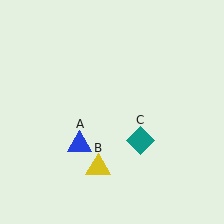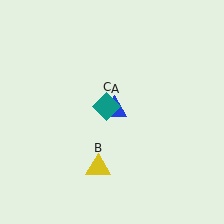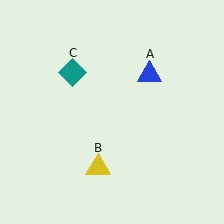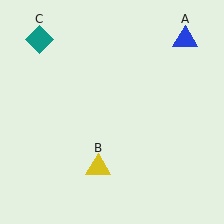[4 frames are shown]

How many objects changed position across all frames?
2 objects changed position: blue triangle (object A), teal diamond (object C).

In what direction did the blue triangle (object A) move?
The blue triangle (object A) moved up and to the right.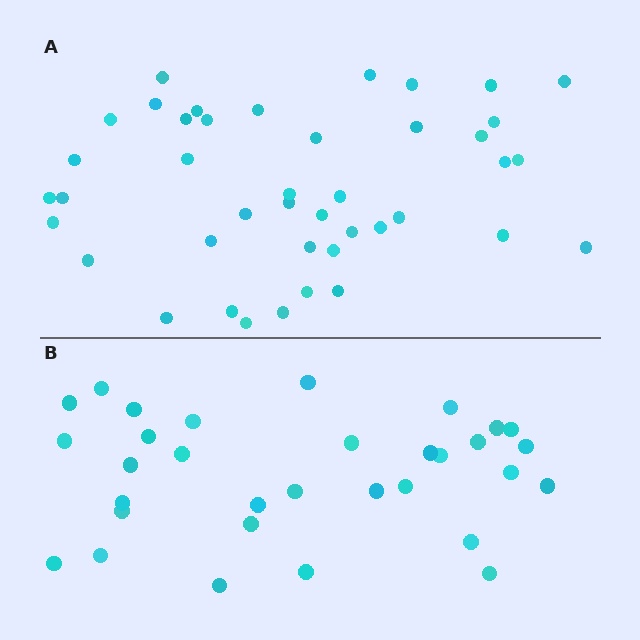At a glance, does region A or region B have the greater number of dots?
Region A (the top region) has more dots.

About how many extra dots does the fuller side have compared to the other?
Region A has roughly 10 or so more dots than region B.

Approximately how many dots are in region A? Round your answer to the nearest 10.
About 40 dots. (The exact count is 42, which rounds to 40.)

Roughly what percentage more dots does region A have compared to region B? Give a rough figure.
About 30% more.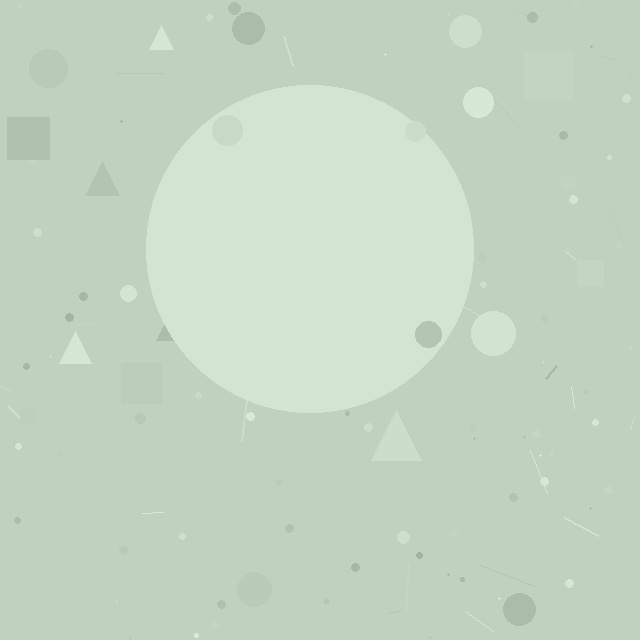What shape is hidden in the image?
A circle is hidden in the image.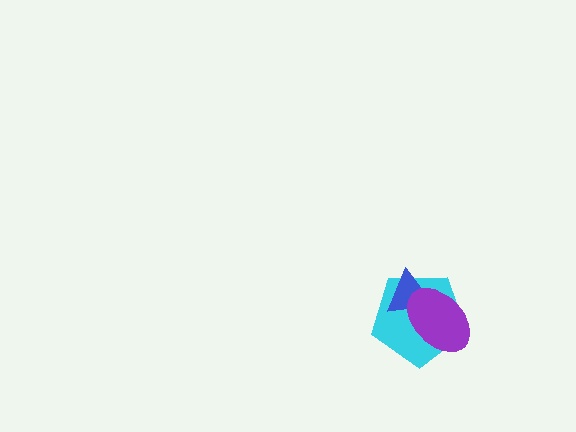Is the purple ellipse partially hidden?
No, no other shape covers it.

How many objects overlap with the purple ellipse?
2 objects overlap with the purple ellipse.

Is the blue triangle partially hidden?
Yes, it is partially covered by another shape.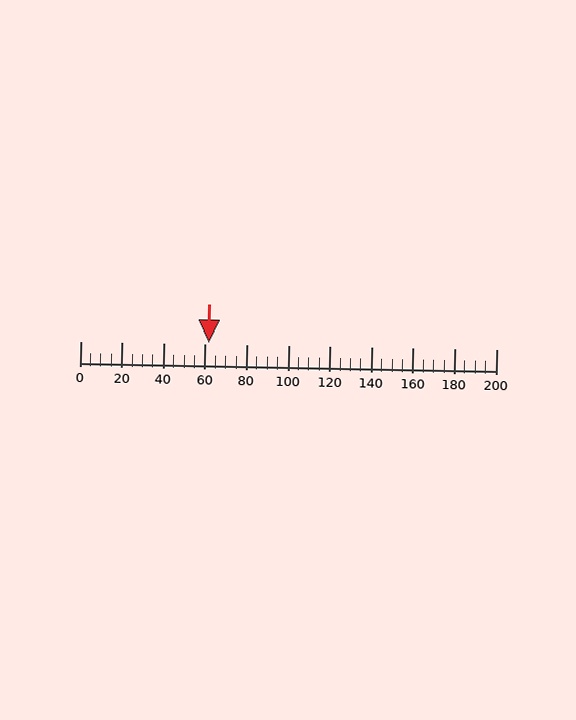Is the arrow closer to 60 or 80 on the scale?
The arrow is closer to 60.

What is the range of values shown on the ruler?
The ruler shows values from 0 to 200.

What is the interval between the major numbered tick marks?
The major tick marks are spaced 20 units apart.